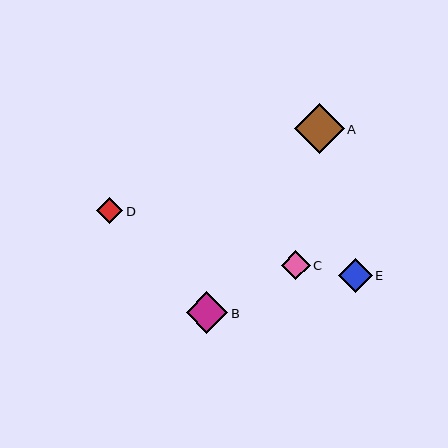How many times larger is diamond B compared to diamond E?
Diamond B is approximately 1.2 times the size of diamond E.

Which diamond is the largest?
Diamond A is the largest with a size of approximately 50 pixels.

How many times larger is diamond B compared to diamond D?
Diamond B is approximately 1.6 times the size of diamond D.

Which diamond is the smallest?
Diamond D is the smallest with a size of approximately 26 pixels.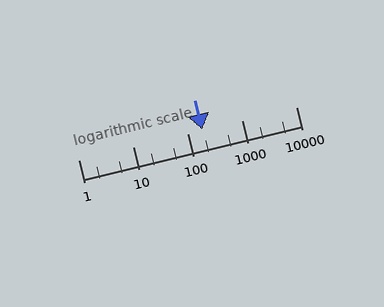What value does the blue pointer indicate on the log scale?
The pointer indicates approximately 190.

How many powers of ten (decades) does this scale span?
The scale spans 4 decades, from 1 to 10000.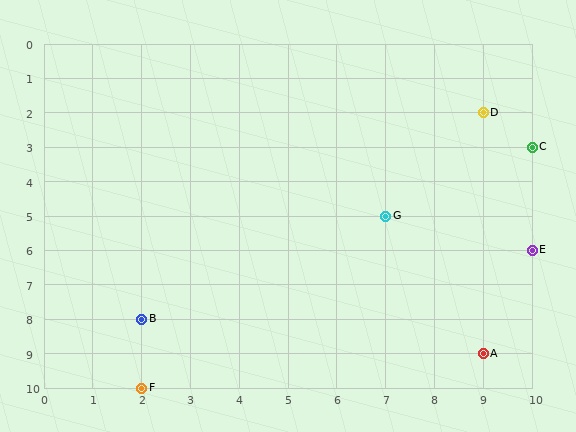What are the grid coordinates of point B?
Point B is at grid coordinates (2, 8).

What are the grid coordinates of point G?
Point G is at grid coordinates (7, 5).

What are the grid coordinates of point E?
Point E is at grid coordinates (10, 6).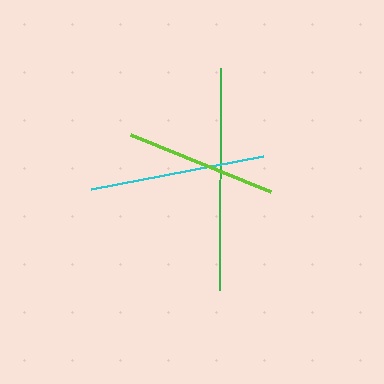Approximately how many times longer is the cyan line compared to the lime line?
The cyan line is approximately 1.2 times the length of the lime line.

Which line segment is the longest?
The green line is the longest at approximately 222 pixels.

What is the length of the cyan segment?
The cyan segment is approximately 175 pixels long.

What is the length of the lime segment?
The lime segment is approximately 151 pixels long.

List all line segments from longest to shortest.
From longest to shortest: green, cyan, lime.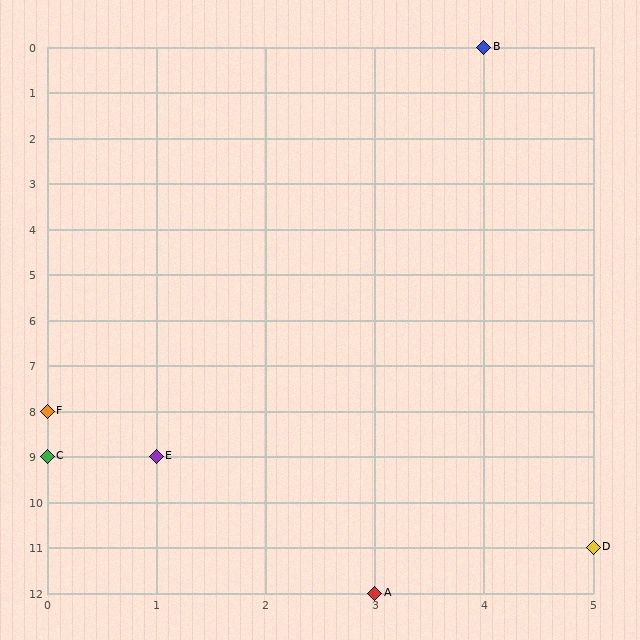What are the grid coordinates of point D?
Point D is at grid coordinates (5, 11).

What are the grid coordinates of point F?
Point F is at grid coordinates (0, 8).